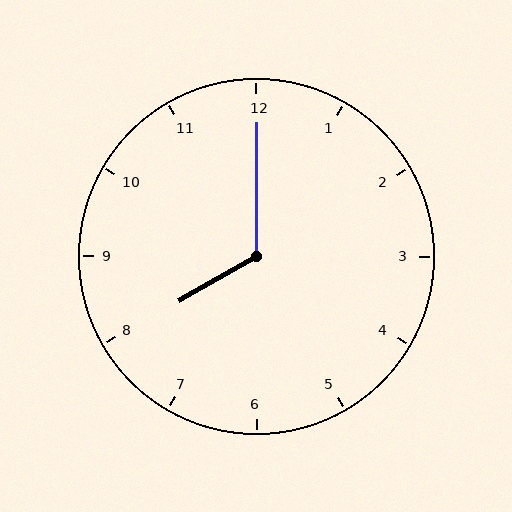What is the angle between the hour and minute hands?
Approximately 120 degrees.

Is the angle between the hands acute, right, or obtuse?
It is obtuse.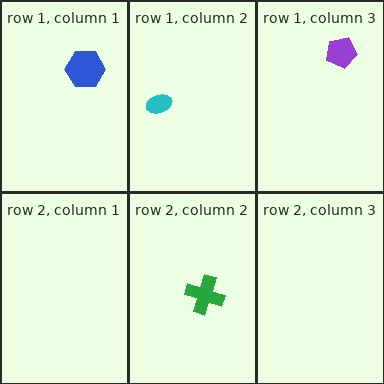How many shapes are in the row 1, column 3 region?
1.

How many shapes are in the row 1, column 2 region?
1.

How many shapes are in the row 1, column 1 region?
1.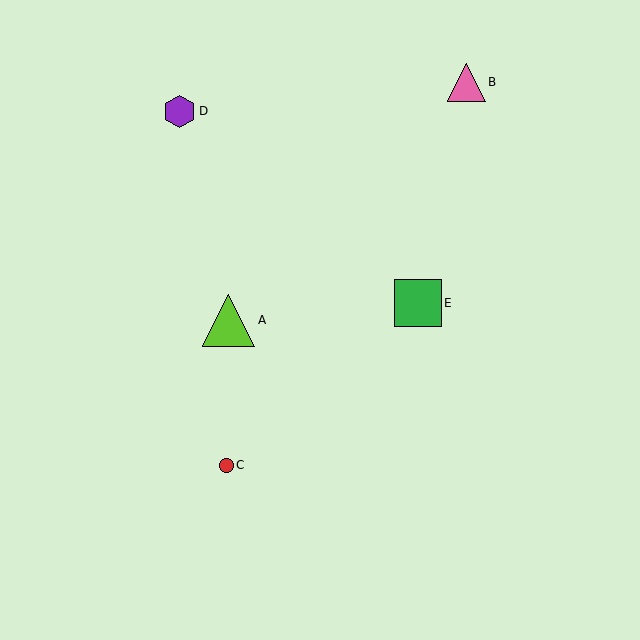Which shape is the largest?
The lime triangle (labeled A) is the largest.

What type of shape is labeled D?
Shape D is a purple hexagon.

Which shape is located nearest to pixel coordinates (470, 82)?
The pink triangle (labeled B) at (466, 82) is nearest to that location.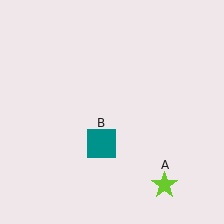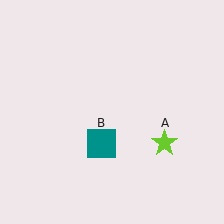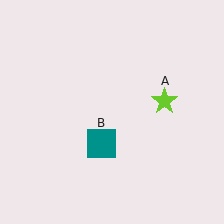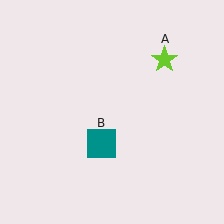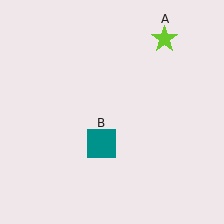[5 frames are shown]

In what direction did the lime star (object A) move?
The lime star (object A) moved up.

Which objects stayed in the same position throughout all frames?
Teal square (object B) remained stationary.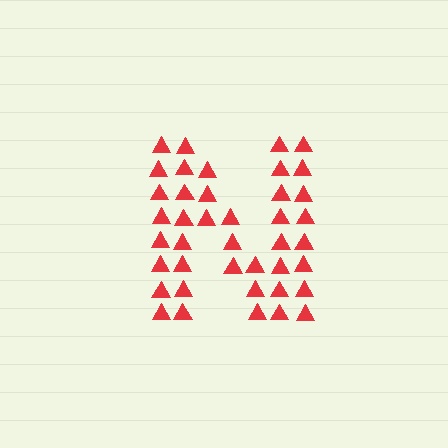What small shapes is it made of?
It is made of small triangles.